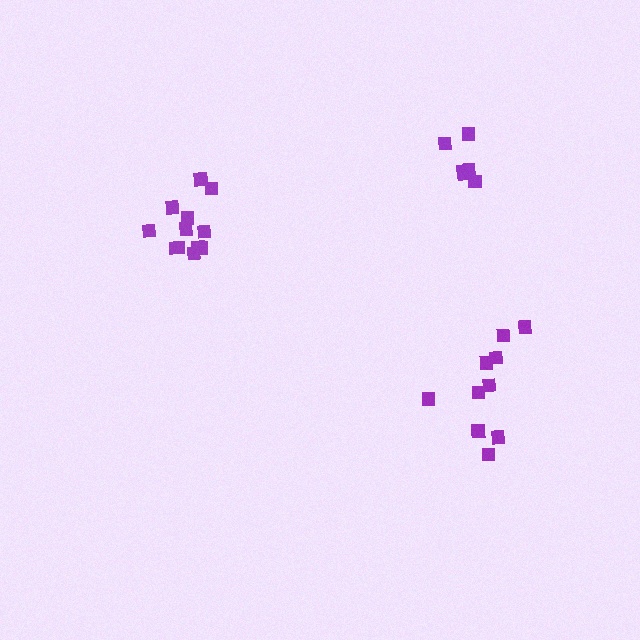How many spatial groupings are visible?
There are 3 spatial groupings.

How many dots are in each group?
Group 1: 10 dots, Group 2: 12 dots, Group 3: 6 dots (28 total).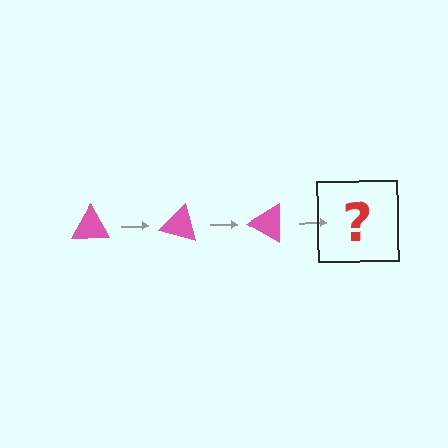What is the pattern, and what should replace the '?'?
The pattern is that the triangle rotates 15 degrees each step. The '?' should be a pink triangle rotated 45 degrees.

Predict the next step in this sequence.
The next step is a pink triangle rotated 45 degrees.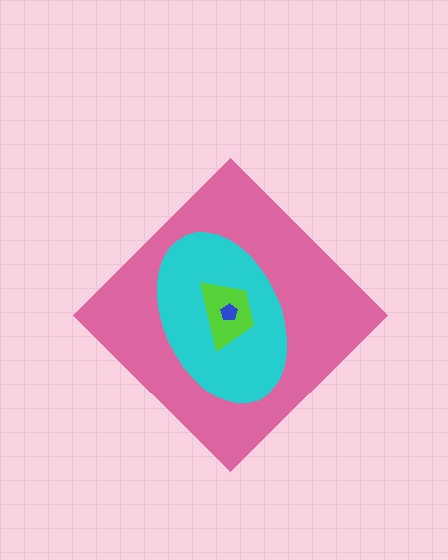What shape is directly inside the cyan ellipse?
The lime trapezoid.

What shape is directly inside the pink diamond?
The cyan ellipse.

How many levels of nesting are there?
4.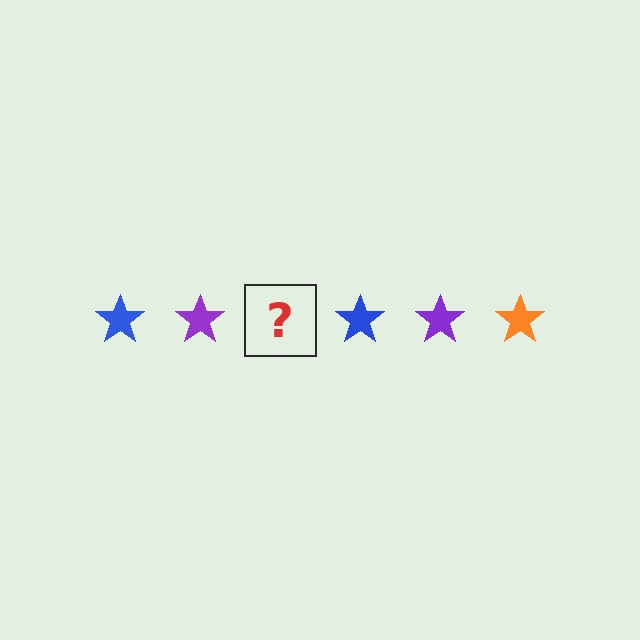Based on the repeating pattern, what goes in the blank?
The blank should be an orange star.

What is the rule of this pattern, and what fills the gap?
The rule is that the pattern cycles through blue, purple, orange stars. The gap should be filled with an orange star.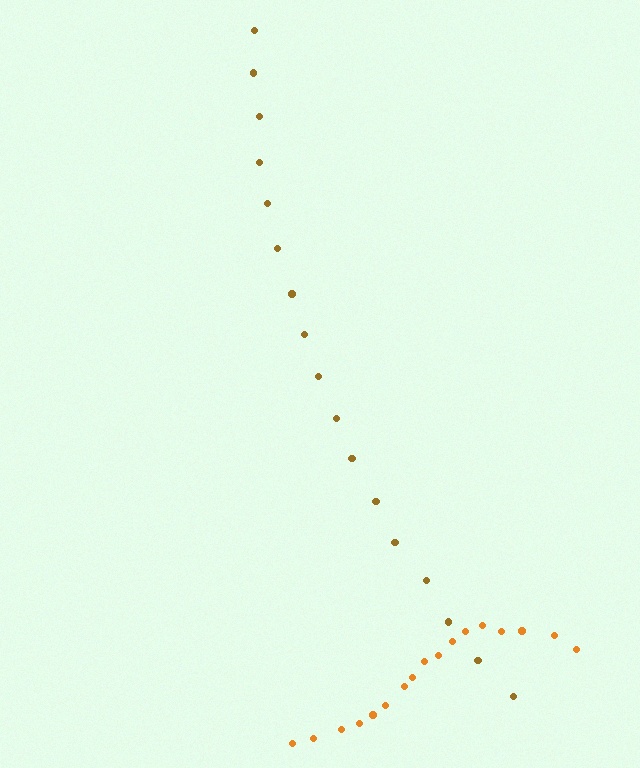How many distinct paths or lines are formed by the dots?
There are 2 distinct paths.